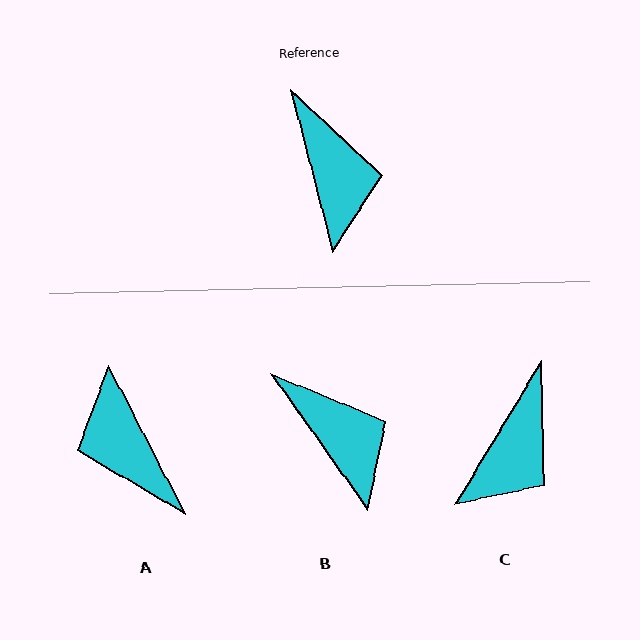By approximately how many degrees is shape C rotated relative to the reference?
Approximately 46 degrees clockwise.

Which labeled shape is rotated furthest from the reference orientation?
A, about 167 degrees away.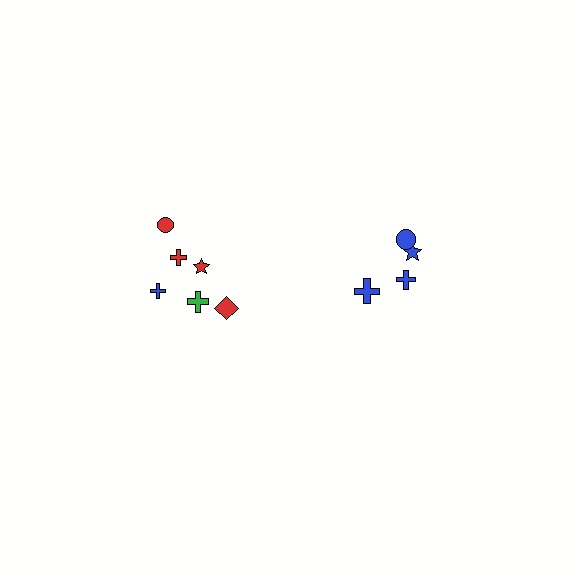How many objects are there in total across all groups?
There are 10 objects.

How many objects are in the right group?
There are 4 objects.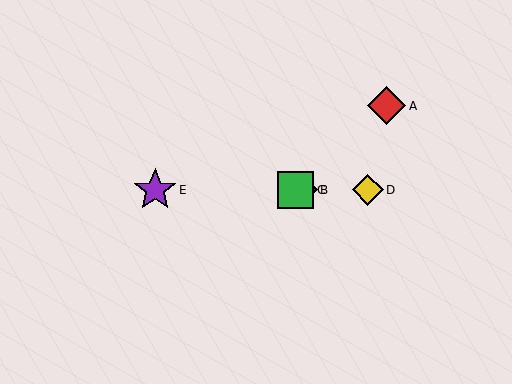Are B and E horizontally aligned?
Yes, both are at y≈190.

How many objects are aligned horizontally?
4 objects (B, C, D, E) are aligned horizontally.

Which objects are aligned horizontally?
Objects B, C, D, E are aligned horizontally.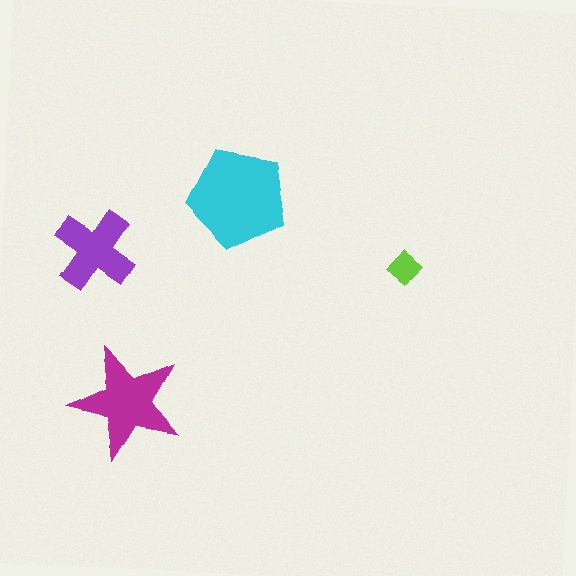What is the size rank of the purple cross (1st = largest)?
3rd.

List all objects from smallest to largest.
The lime diamond, the purple cross, the magenta star, the cyan pentagon.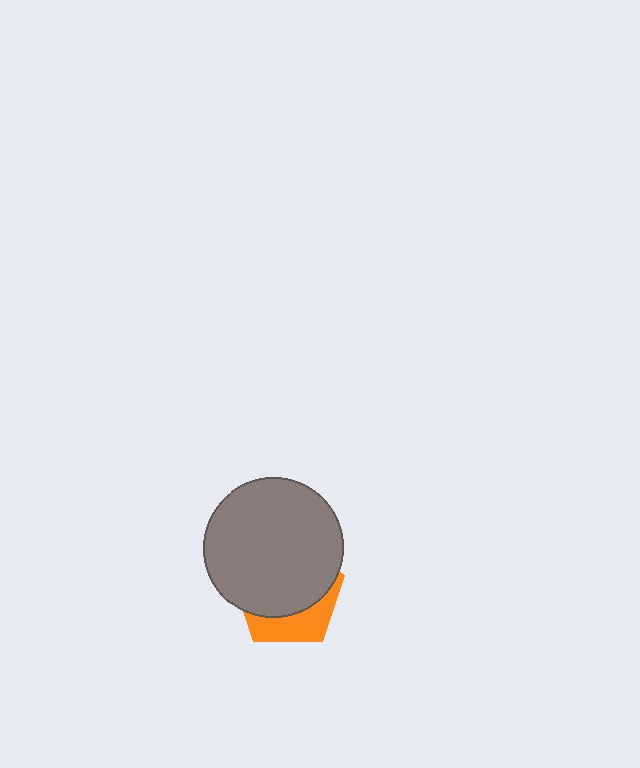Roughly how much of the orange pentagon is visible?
A small part of it is visible (roughly 32%).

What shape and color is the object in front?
The object in front is a gray circle.